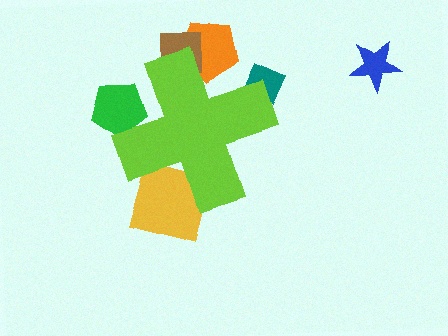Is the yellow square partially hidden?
Yes, the yellow square is partially hidden behind the lime cross.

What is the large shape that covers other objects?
A lime cross.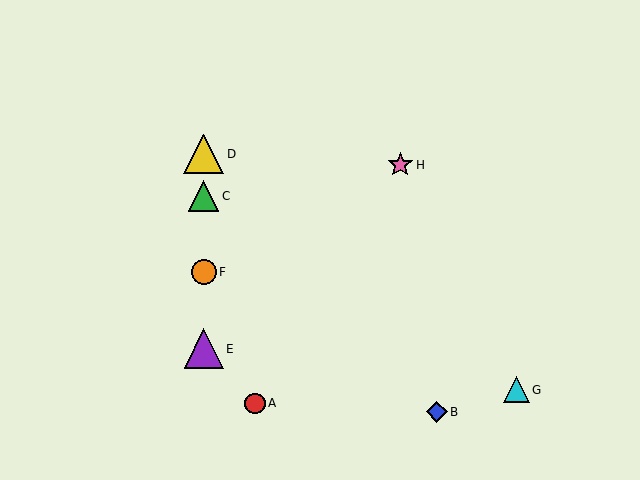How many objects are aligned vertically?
4 objects (C, D, E, F) are aligned vertically.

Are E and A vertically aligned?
No, E is at x≈204 and A is at x≈255.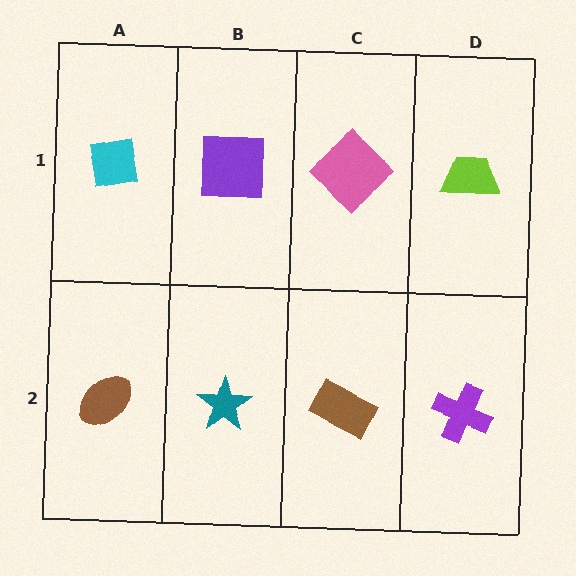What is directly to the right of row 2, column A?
A teal star.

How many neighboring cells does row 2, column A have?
2.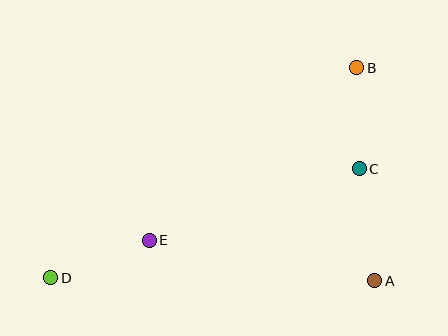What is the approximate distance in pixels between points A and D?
The distance between A and D is approximately 324 pixels.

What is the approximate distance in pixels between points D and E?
The distance between D and E is approximately 105 pixels.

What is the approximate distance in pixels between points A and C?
The distance between A and C is approximately 113 pixels.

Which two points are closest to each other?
Points B and C are closest to each other.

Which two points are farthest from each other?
Points B and D are farthest from each other.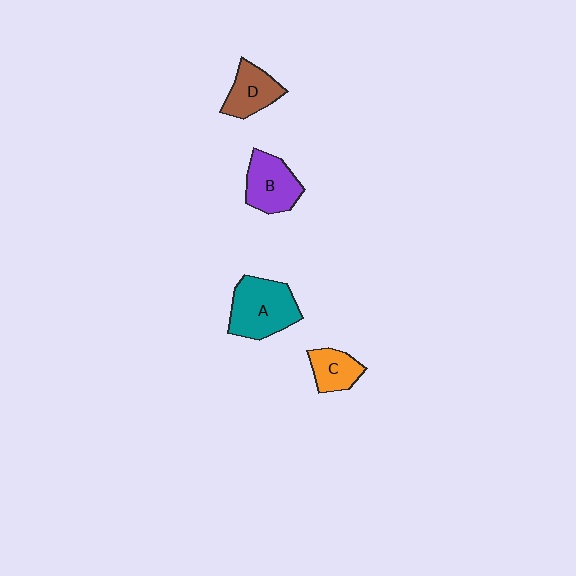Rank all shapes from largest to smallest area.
From largest to smallest: A (teal), B (purple), D (brown), C (orange).